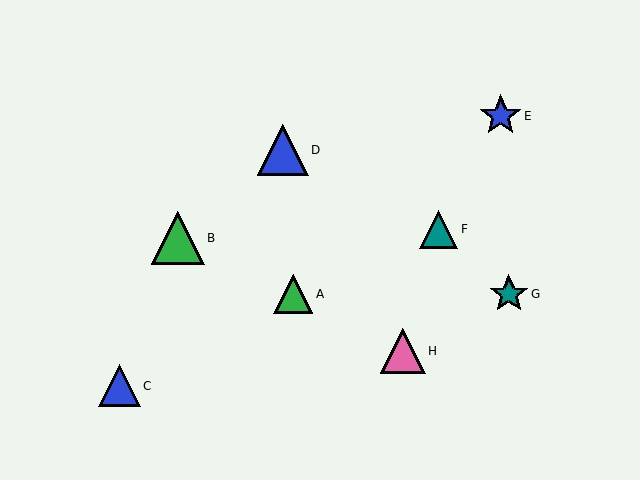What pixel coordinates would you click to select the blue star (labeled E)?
Click at (501, 116) to select the blue star E.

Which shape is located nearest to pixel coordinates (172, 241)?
The green triangle (labeled B) at (178, 238) is nearest to that location.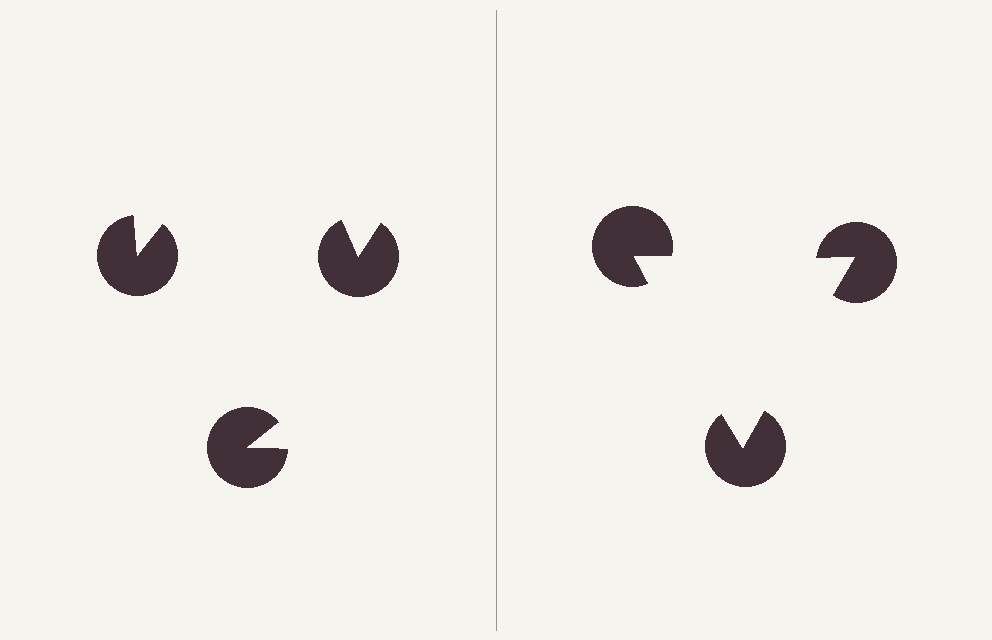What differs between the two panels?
The pac-man discs are positioned identically on both sides; only the wedge orientations differ. On the right they align to a triangle; on the left they are misaligned.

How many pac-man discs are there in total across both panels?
6 — 3 on each side.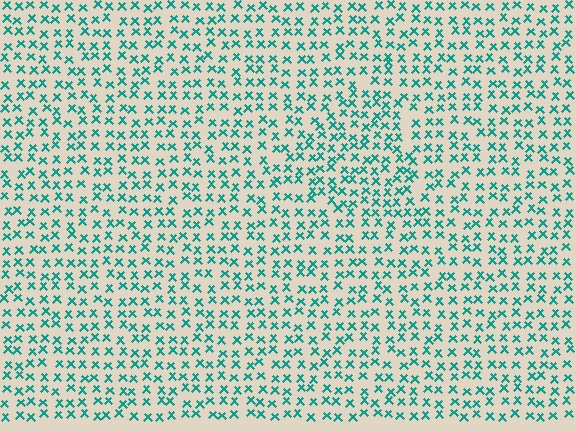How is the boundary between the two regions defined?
The boundary is defined by a change in element density (approximately 1.4x ratio). All elements are the same color, size, and shape.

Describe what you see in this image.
The image contains small teal elements arranged at two different densities. A triangle-shaped region is visible where the elements are more densely packed than the surrounding area.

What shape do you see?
I see a triangle.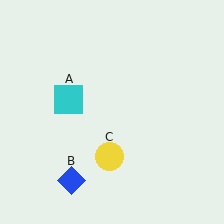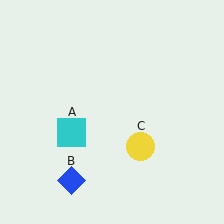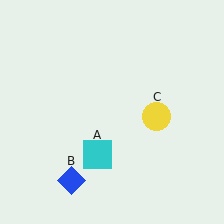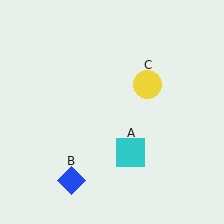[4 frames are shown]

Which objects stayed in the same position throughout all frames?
Blue diamond (object B) remained stationary.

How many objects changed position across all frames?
2 objects changed position: cyan square (object A), yellow circle (object C).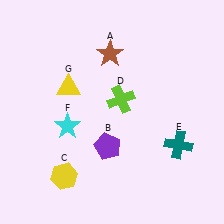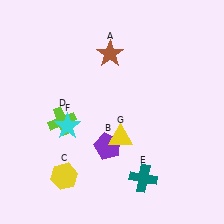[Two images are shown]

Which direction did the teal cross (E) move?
The teal cross (E) moved left.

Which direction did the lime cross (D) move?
The lime cross (D) moved left.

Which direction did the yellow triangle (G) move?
The yellow triangle (G) moved right.